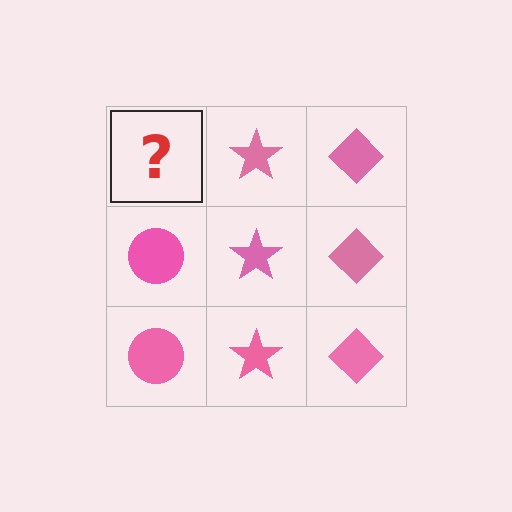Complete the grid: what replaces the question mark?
The question mark should be replaced with a pink circle.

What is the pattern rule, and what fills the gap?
The rule is that each column has a consistent shape. The gap should be filled with a pink circle.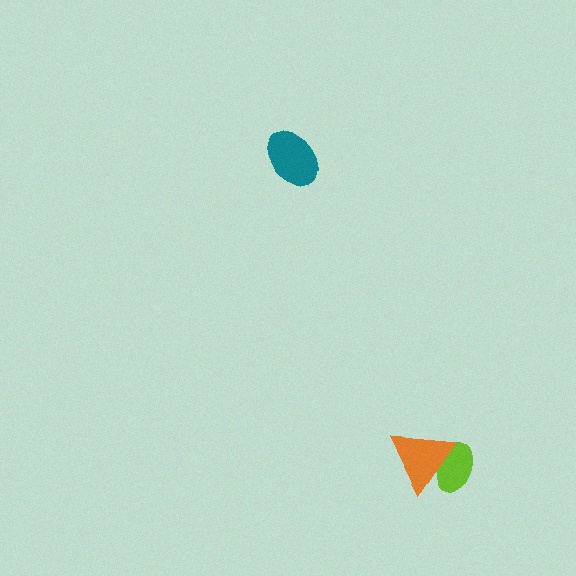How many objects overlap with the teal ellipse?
0 objects overlap with the teal ellipse.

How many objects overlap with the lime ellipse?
1 object overlaps with the lime ellipse.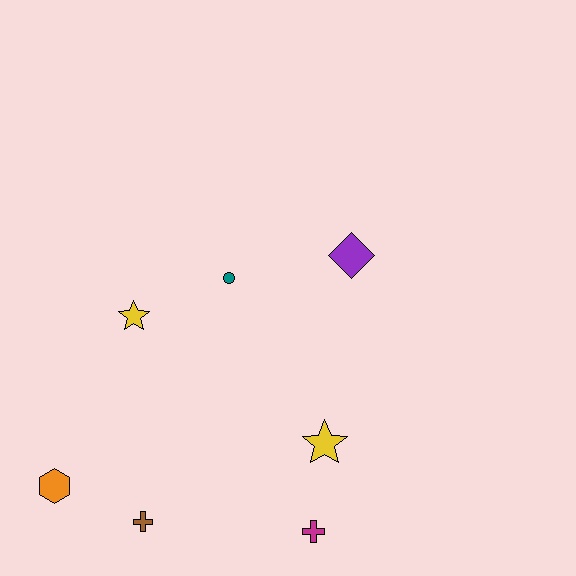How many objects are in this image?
There are 7 objects.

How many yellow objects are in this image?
There are 2 yellow objects.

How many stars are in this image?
There are 2 stars.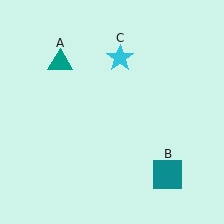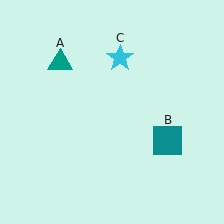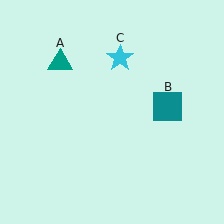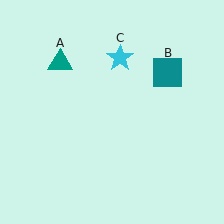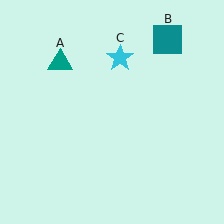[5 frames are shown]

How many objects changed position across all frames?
1 object changed position: teal square (object B).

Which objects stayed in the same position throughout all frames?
Teal triangle (object A) and cyan star (object C) remained stationary.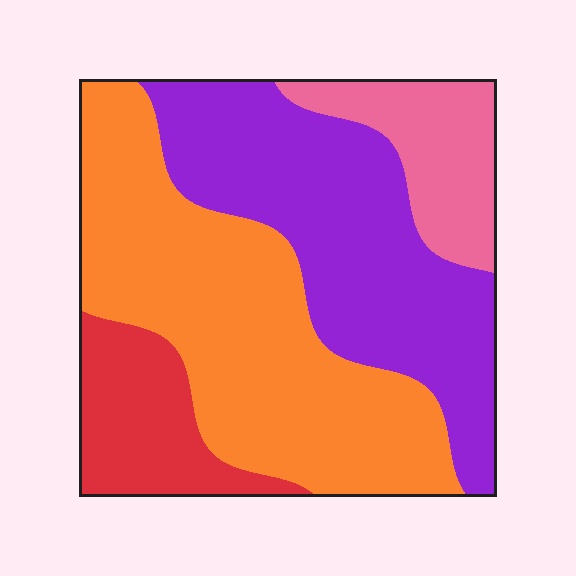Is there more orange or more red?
Orange.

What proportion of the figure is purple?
Purple covers roughly 35% of the figure.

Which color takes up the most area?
Orange, at roughly 40%.